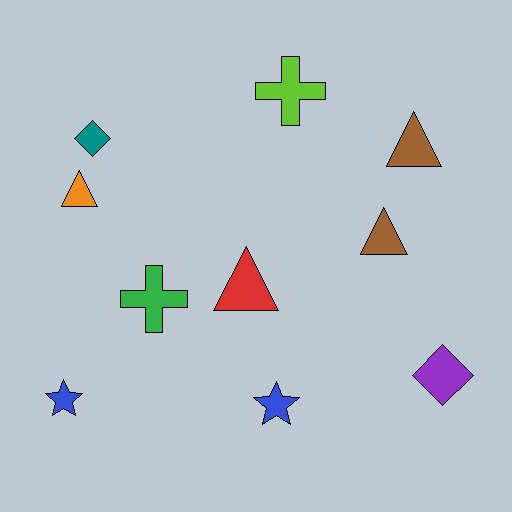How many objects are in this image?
There are 10 objects.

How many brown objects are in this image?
There are 2 brown objects.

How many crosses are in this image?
There are 2 crosses.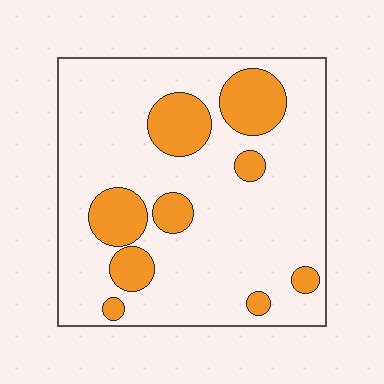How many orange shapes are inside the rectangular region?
9.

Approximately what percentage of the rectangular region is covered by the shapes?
Approximately 20%.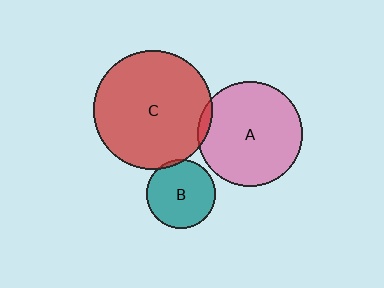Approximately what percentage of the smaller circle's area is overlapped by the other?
Approximately 5%.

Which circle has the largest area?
Circle C (red).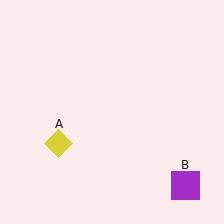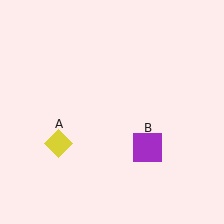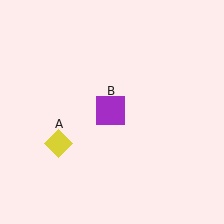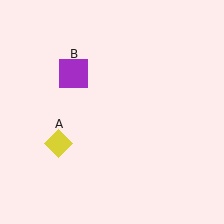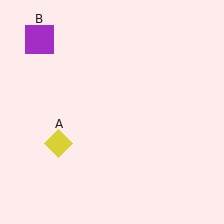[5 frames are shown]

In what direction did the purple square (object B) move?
The purple square (object B) moved up and to the left.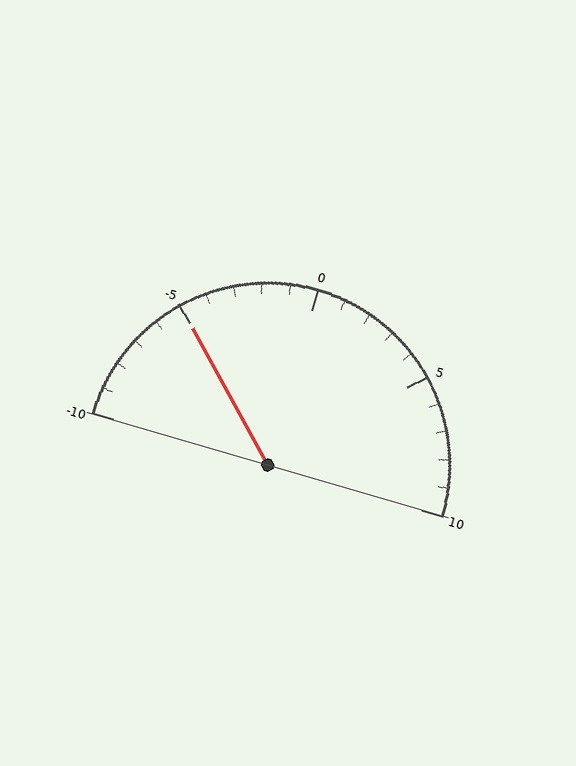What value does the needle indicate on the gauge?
The needle indicates approximately -5.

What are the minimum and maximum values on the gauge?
The gauge ranges from -10 to 10.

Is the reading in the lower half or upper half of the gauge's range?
The reading is in the lower half of the range (-10 to 10).